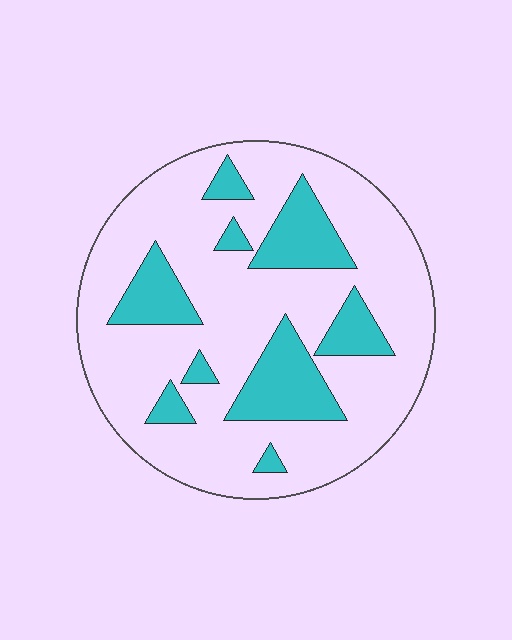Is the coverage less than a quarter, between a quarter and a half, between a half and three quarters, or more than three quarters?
Less than a quarter.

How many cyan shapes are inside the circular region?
9.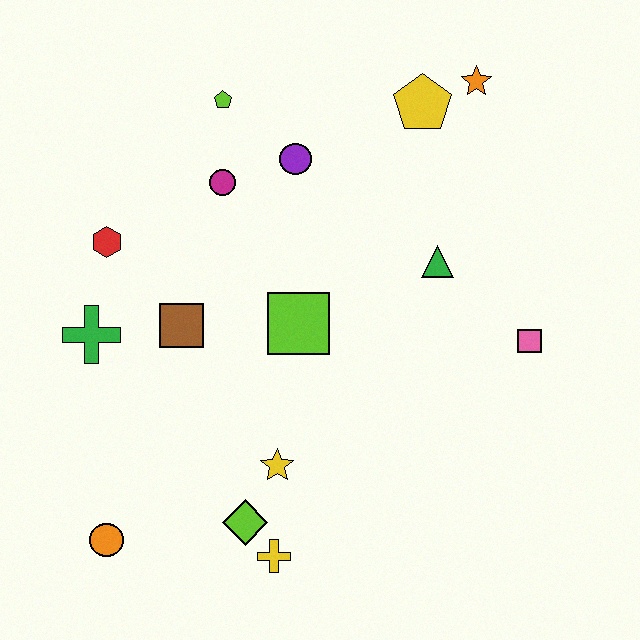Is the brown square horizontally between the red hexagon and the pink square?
Yes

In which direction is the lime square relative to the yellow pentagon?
The lime square is below the yellow pentagon.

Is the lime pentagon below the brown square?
No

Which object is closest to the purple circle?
The magenta circle is closest to the purple circle.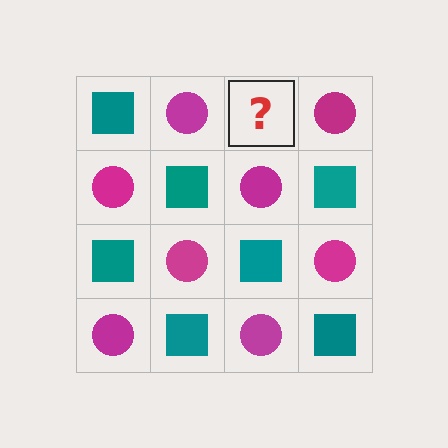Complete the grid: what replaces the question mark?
The question mark should be replaced with a teal square.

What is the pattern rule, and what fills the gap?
The rule is that it alternates teal square and magenta circle in a checkerboard pattern. The gap should be filled with a teal square.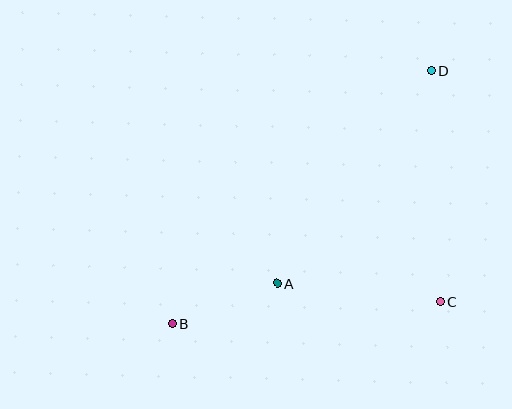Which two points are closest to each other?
Points A and B are closest to each other.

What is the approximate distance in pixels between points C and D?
The distance between C and D is approximately 231 pixels.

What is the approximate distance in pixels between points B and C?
The distance between B and C is approximately 269 pixels.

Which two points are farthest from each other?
Points B and D are farthest from each other.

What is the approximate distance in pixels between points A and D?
The distance between A and D is approximately 263 pixels.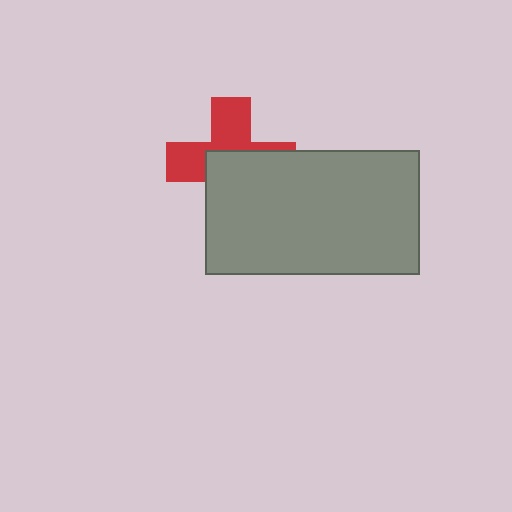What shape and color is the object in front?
The object in front is a gray rectangle.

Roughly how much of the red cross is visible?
About half of it is visible (roughly 46%).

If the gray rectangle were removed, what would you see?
You would see the complete red cross.